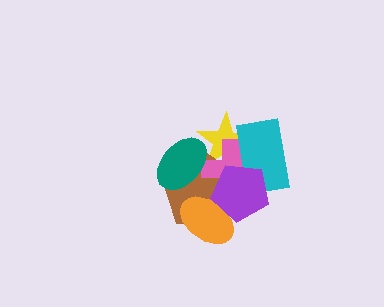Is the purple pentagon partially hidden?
No, no other shape covers it.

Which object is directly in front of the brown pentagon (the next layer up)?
The orange ellipse is directly in front of the brown pentagon.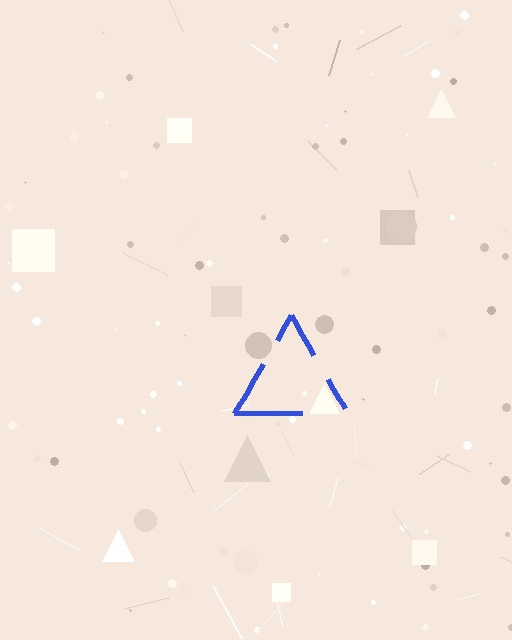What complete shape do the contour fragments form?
The contour fragments form a triangle.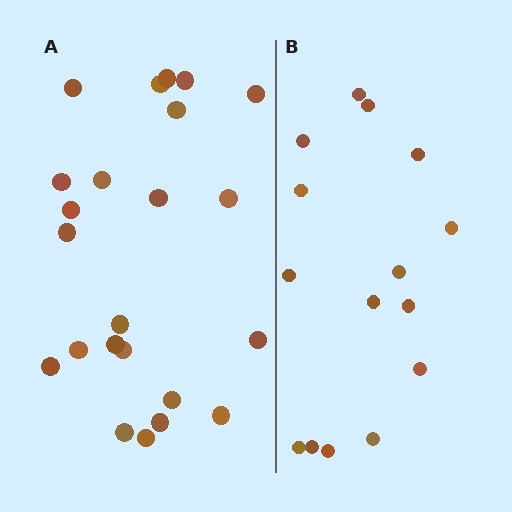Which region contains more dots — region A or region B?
Region A (the left region) has more dots.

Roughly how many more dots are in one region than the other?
Region A has roughly 8 or so more dots than region B.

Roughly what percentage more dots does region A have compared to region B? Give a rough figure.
About 55% more.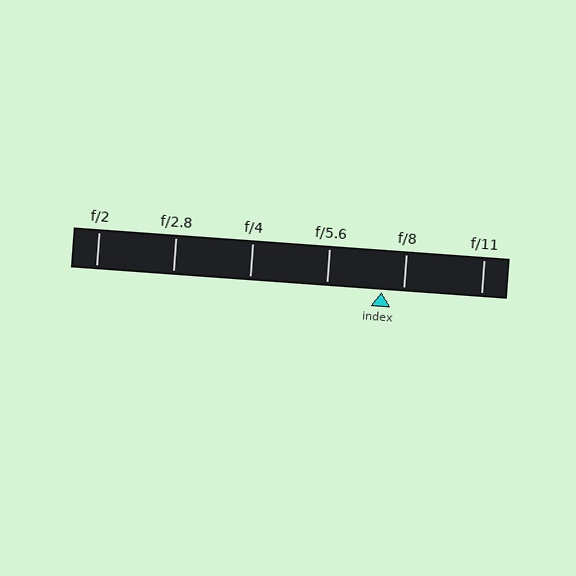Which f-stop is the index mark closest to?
The index mark is closest to f/8.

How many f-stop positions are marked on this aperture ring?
There are 6 f-stop positions marked.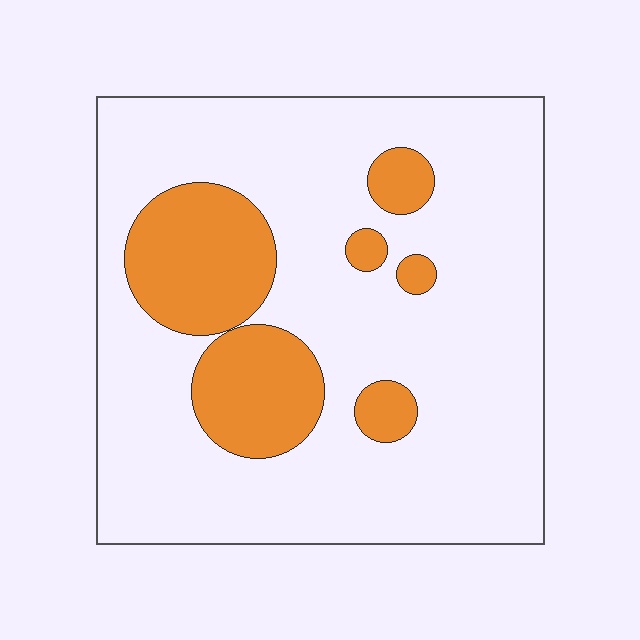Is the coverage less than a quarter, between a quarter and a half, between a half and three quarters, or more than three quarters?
Less than a quarter.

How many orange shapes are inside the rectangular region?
6.